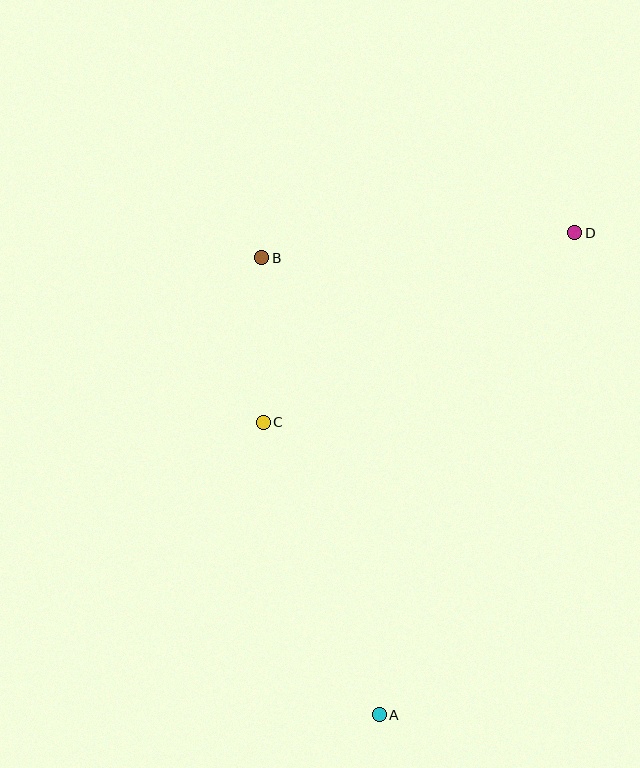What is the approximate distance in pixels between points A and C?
The distance between A and C is approximately 315 pixels.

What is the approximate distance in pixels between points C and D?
The distance between C and D is approximately 365 pixels.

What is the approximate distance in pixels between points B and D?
The distance between B and D is approximately 314 pixels.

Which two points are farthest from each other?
Points A and D are farthest from each other.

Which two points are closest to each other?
Points B and C are closest to each other.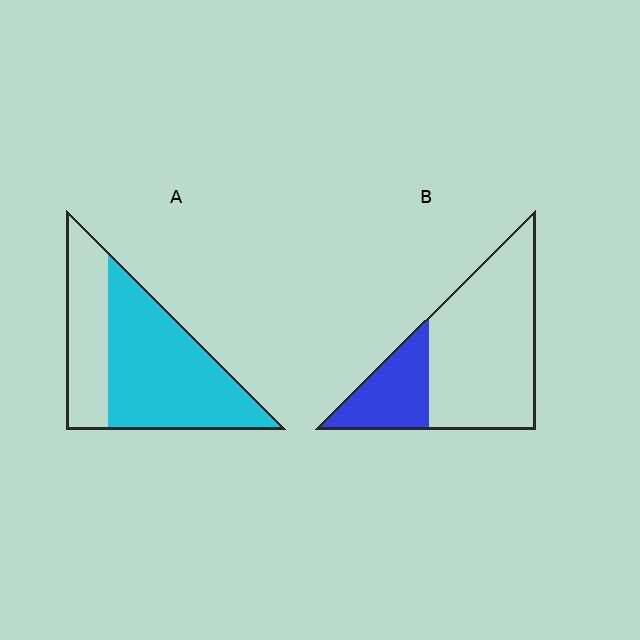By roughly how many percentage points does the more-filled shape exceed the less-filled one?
By roughly 40 percentage points (A over B).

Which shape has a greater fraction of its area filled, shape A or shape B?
Shape A.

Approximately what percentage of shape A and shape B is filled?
A is approximately 65% and B is approximately 25%.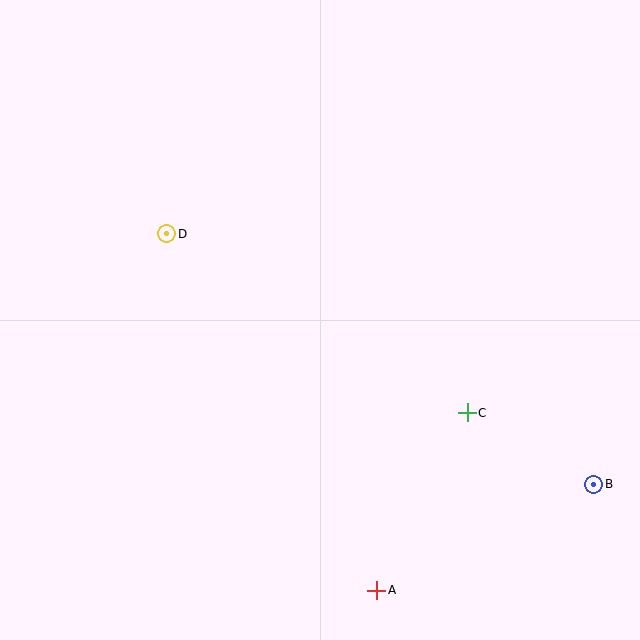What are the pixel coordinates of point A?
Point A is at (377, 590).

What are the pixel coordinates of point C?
Point C is at (467, 413).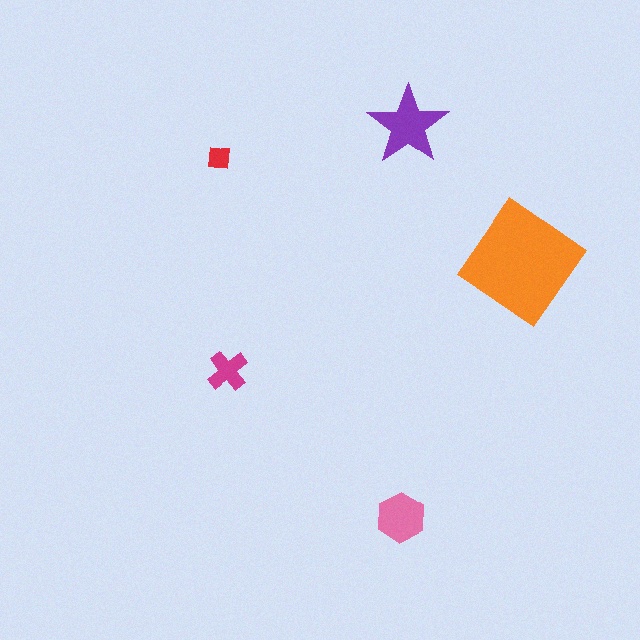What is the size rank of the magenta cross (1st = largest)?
4th.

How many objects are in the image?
There are 5 objects in the image.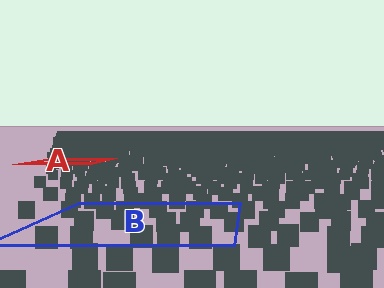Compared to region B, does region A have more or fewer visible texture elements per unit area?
Region A has more texture elements per unit area — they are packed more densely because it is farther away.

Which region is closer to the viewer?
Region B is closer. The texture elements there are larger and more spread out.